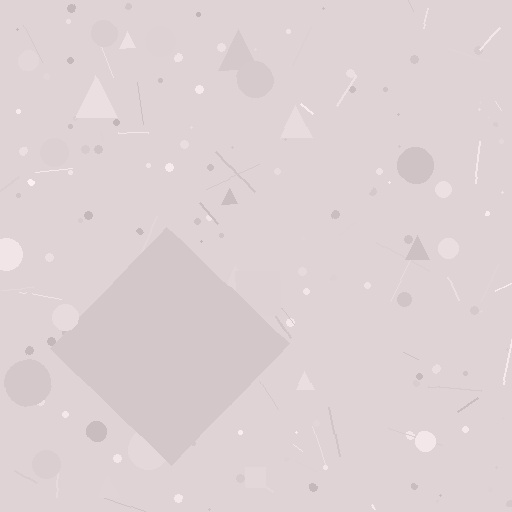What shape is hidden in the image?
A diamond is hidden in the image.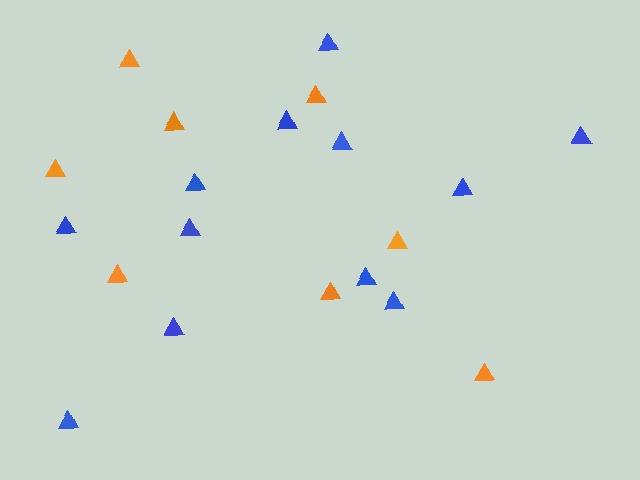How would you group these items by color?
There are 2 groups: one group of blue triangles (12) and one group of orange triangles (8).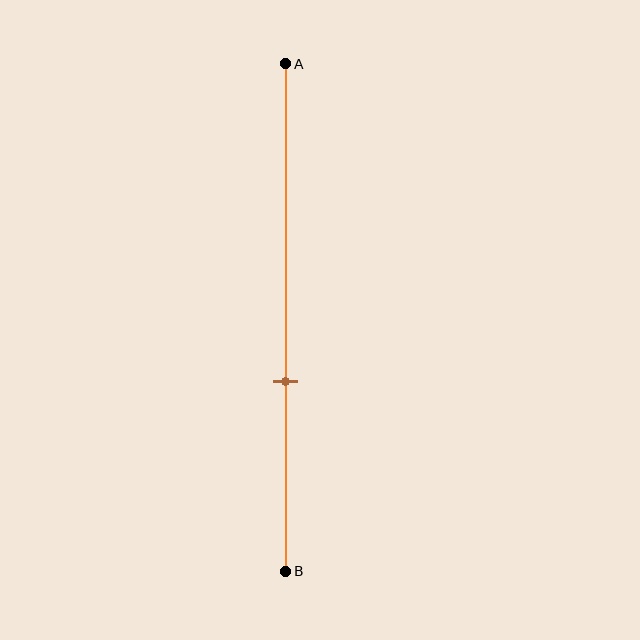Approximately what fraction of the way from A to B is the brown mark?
The brown mark is approximately 65% of the way from A to B.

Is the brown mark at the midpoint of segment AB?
No, the mark is at about 65% from A, not at the 50% midpoint.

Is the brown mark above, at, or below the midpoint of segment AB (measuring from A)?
The brown mark is below the midpoint of segment AB.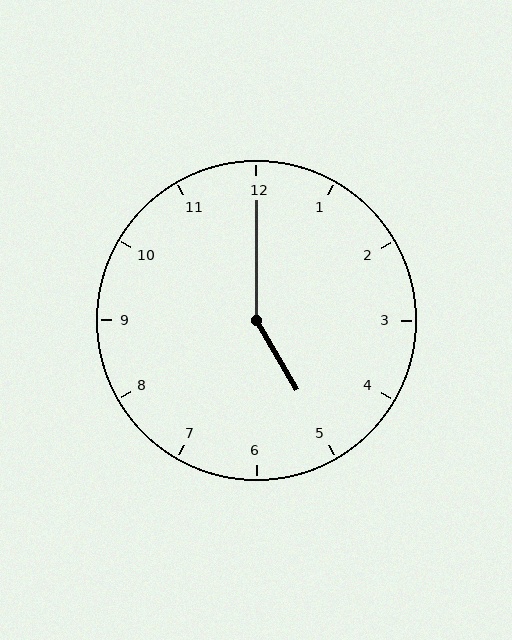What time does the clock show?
5:00.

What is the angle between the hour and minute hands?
Approximately 150 degrees.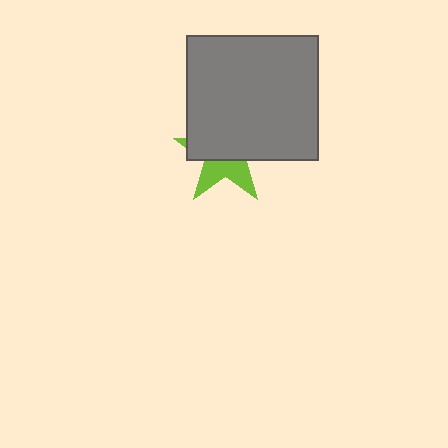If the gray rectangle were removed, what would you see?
You would see the complete lime star.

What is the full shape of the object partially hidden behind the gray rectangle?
The partially hidden object is a lime star.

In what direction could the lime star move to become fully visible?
The lime star could move down. That would shift it out from behind the gray rectangle entirely.